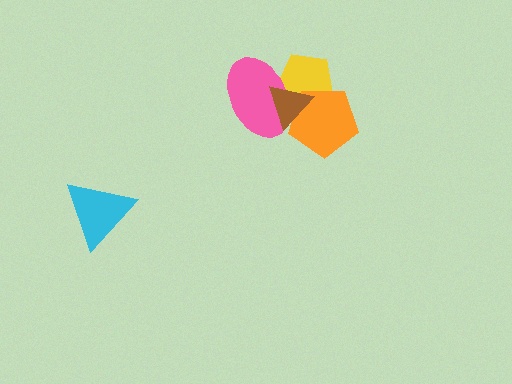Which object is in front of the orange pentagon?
The brown triangle is in front of the orange pentagon.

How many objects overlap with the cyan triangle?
0 objects overlap with the cyan triangle.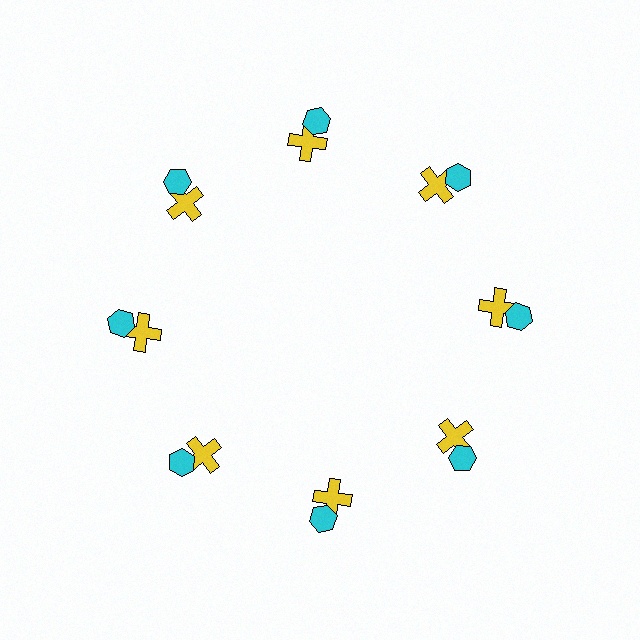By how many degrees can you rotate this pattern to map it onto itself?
The pattern maps onto itself every 45 degrees of rotation.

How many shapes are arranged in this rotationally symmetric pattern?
There are 16 shapes, arranged in 8 groups of 2.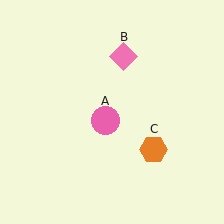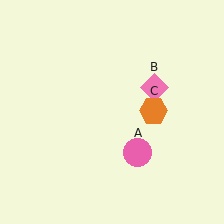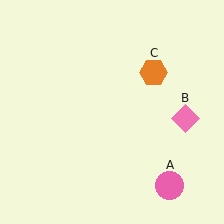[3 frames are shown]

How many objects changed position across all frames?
3 objects changed position: pink circle (object A), pink diamond (object B), orange hexagon (object C).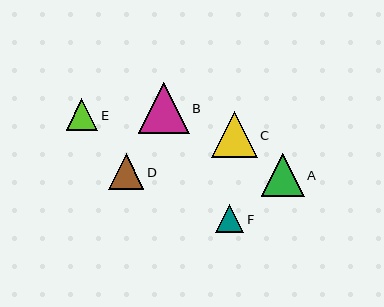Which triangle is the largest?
Triangle B is the largest with a size of approximately 50 pixels.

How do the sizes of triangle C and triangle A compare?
Triangle C and triangle A are approximately the same size.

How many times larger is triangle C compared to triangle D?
Triangle C is approximately 1.3 times the size of triangle D.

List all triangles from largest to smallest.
From largest to smallest: B, C, A, D, E, F.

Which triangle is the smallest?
Triangle F is the smallest with a size of approximately 29 pixels.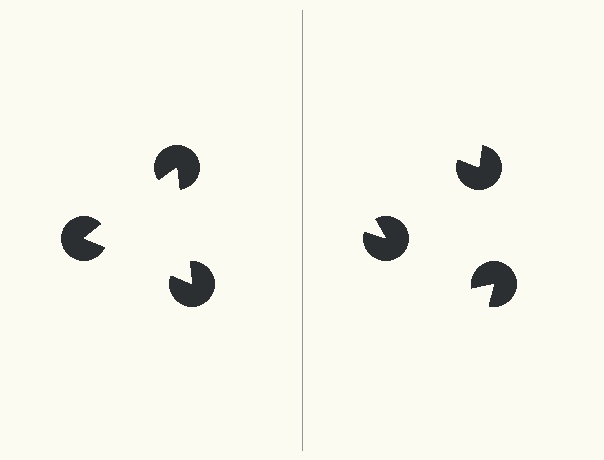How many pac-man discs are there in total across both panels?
6 — 3 on each side.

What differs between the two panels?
The pac-man discs are positioned identically on both sides; only the wedge orientations differ. On the left they align to a triangle; on the right they are misaligned.